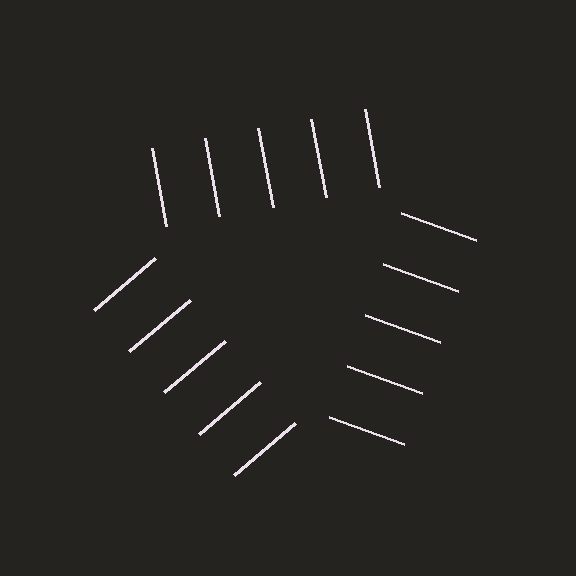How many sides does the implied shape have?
3 sides — the line-ends trace a triangle.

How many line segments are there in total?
15 — 5 along each of the 3 edges.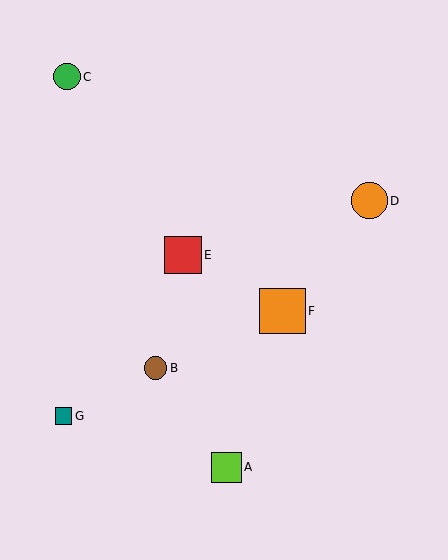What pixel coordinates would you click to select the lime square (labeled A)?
Click at (227, 467) to select the lime square A.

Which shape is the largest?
The orange square (labeled F) is the largest.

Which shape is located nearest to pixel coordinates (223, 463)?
The lime square (labeled A) at (227, 467) is nearest to that location.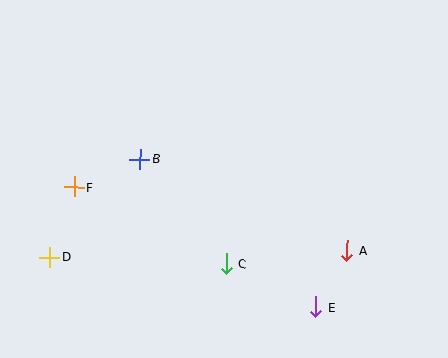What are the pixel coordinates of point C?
Point C is at (226, 264).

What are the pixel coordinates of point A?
Point A is at (347, 251).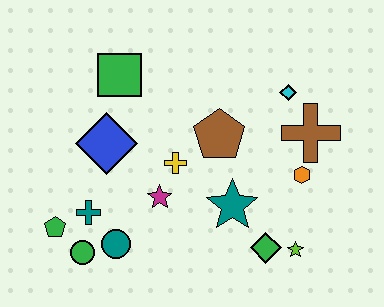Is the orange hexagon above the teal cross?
Yes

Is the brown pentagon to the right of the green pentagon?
Yes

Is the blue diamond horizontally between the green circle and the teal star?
Yes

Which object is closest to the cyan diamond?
The brown cross is closest to the cyan diamond.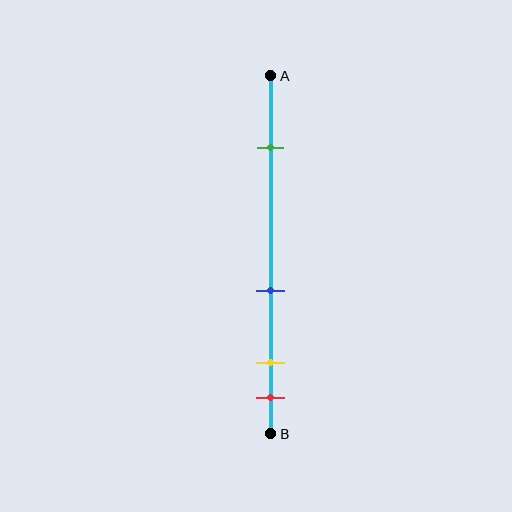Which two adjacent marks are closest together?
The yellow and red marks are the closest adjacent pair.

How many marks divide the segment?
There are 4 marks dividing the segment.